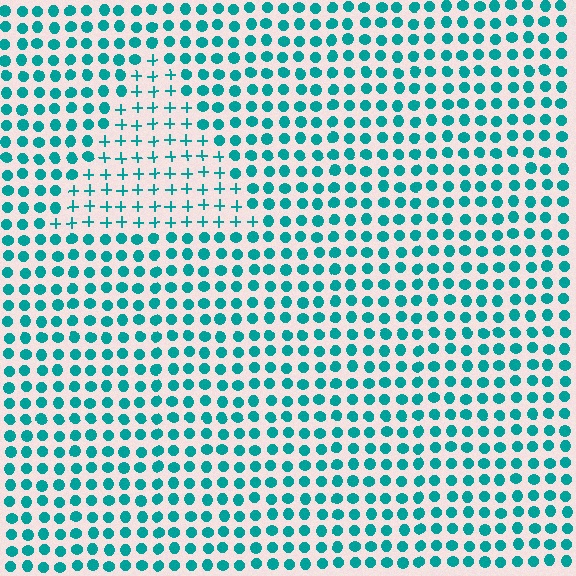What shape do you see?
I see a triangle.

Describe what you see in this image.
The image is filled with small teal elements arranged in a uniform grid. A triangle-shaped region contains plus signs, while the surrounding area contains circles. The boundary is defined purely by the change in element shape.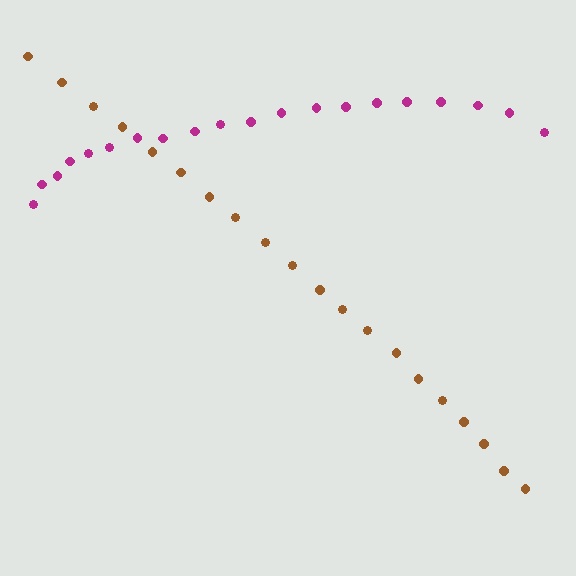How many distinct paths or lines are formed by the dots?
There are 2 distinct paths.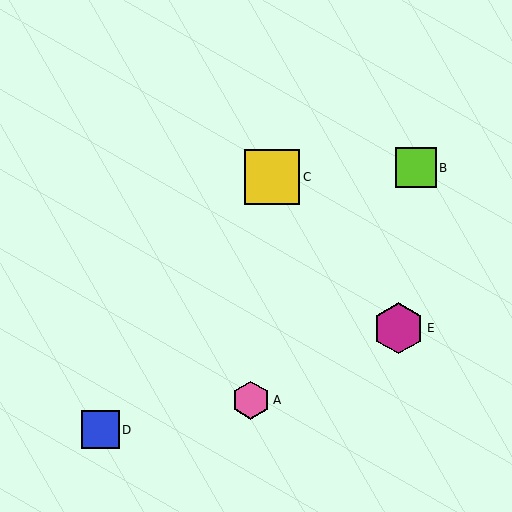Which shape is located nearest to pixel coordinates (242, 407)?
The pink hexagon (labeled A) at (251, 400) is nearest to that location.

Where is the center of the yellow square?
The center of the yellow square is at (272, 177).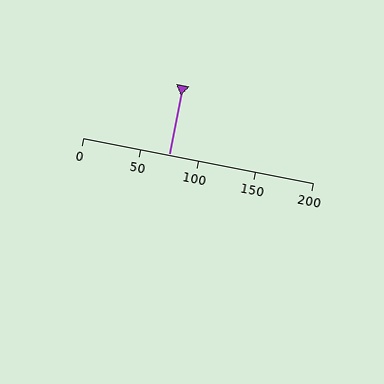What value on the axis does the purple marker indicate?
The marker indicates approximately 75.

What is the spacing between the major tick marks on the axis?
The major ticks are spaced 50 apart.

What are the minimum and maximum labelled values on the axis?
The axis runs from 0 to 200.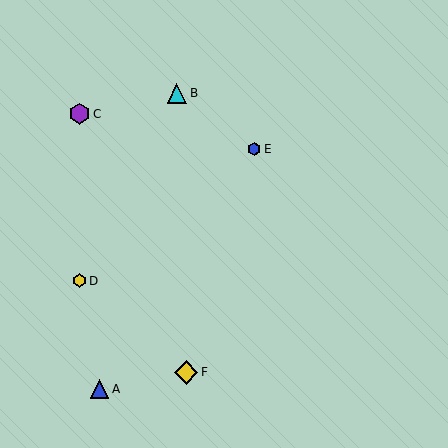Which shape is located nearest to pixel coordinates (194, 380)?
The yellow diamond (labeled F) at (186, 372) is nearest to that location.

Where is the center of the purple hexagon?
The center of the purple hexagon is at (80, 114).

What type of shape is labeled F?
Shape F is a yellow diamond.